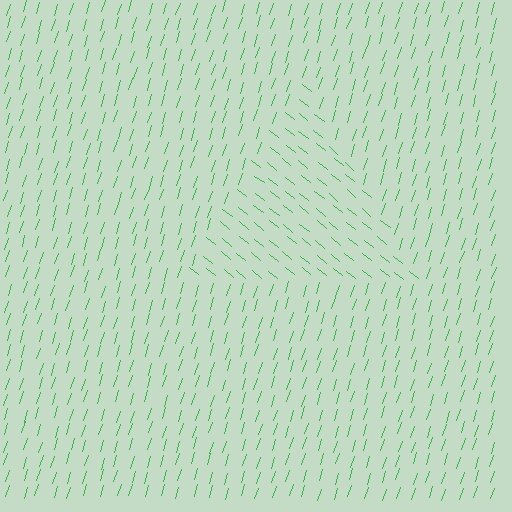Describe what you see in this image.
The image is filled with small green line segments. A triangle region in the image has lines oriented differently from the surrounding lines, creating a visible texture boundary.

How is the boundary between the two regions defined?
The boundary is defined purely by a change in line orientation (approximately 69 degrees difference). All lines are the same color and thickness.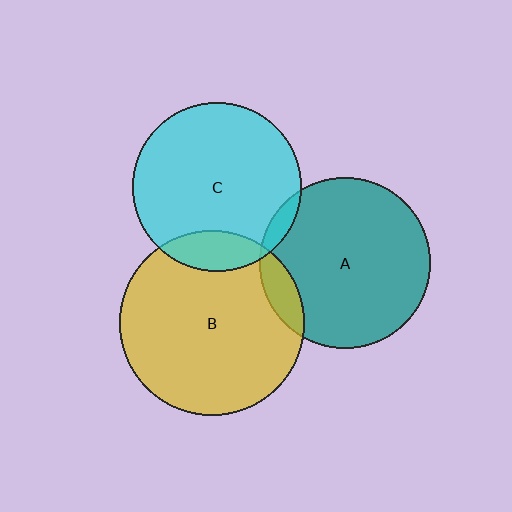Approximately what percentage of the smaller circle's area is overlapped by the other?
Approximately 15%.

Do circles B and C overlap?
Yes.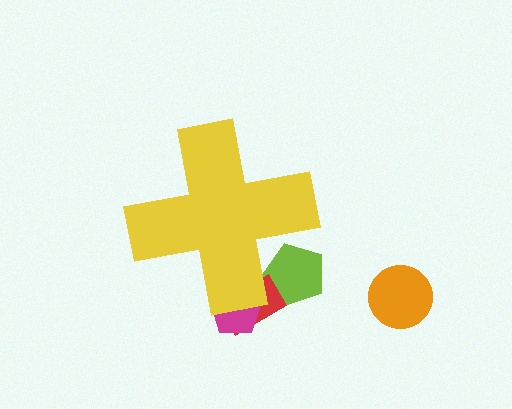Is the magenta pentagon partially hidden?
Yes, the magenta pentagon is partially hidden behind the yellow cross.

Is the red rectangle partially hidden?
Yes, the red rectangle is partially hidden behind the yellow cross.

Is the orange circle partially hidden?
No, the orange circle is fully visible.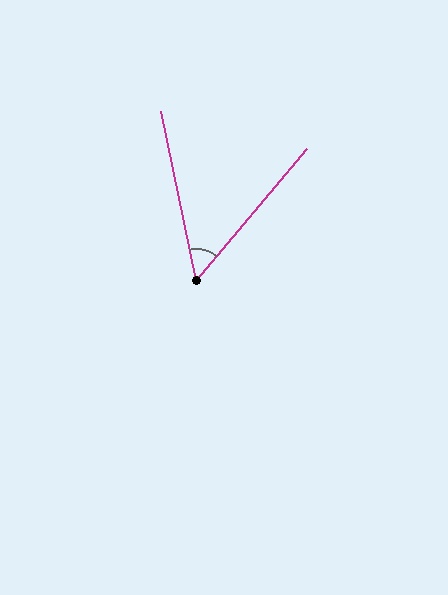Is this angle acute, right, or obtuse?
It is acute.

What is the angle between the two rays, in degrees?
Approximately 52 degrees.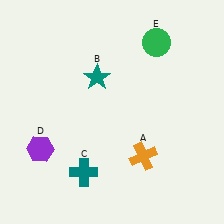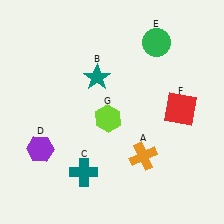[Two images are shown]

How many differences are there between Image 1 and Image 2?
There are 2 differences between the two images.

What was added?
A red square (F), a lime hexagon (G) were added in Image 2.